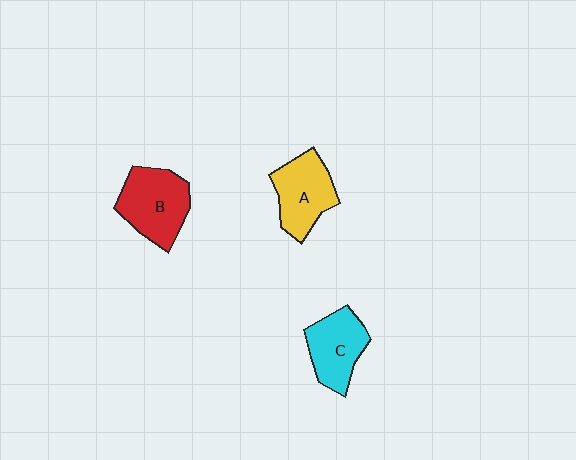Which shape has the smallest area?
Shape C (cyan).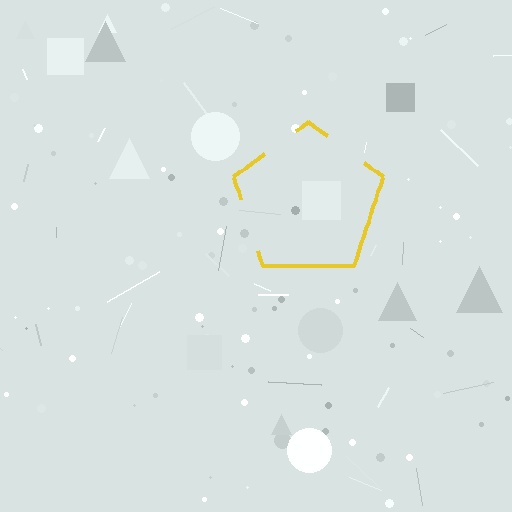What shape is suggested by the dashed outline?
The dashed outline suggests a pentagon.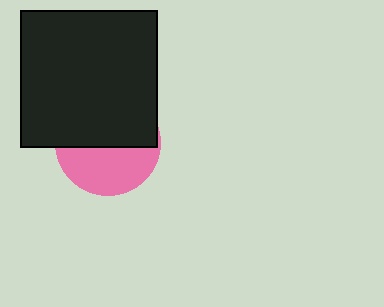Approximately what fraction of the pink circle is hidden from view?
Roughly 55% of the pink circle is hidden behind the black square.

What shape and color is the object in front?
The object in front is a black square.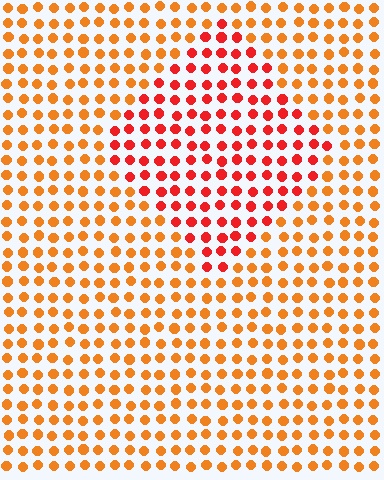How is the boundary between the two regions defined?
The boundary is defined purely by a slight shift in hue (about 31 degrees). Spacing, size, and orientation are identical on both sides.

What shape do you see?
I see a diamond.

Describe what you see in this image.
The image is filled with small orange elements in a uniform arrangement. A diamond-shaped region is visible where the elements are tinted to a slightly different hue, forming a subtle color boundary.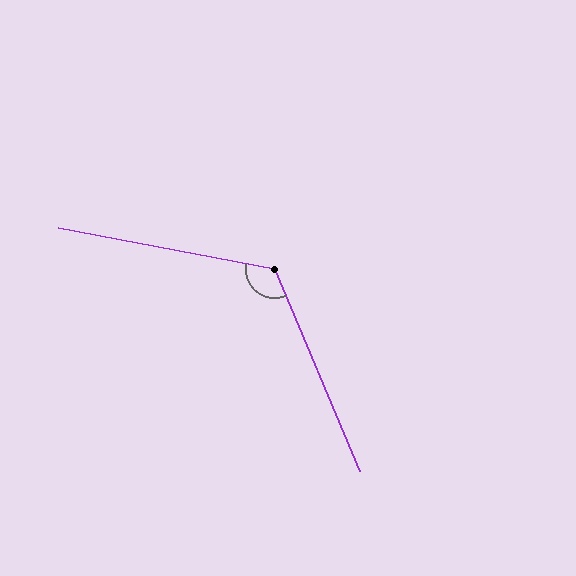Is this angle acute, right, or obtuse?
It is obtuse.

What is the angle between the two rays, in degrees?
Approximately 124 degrees.